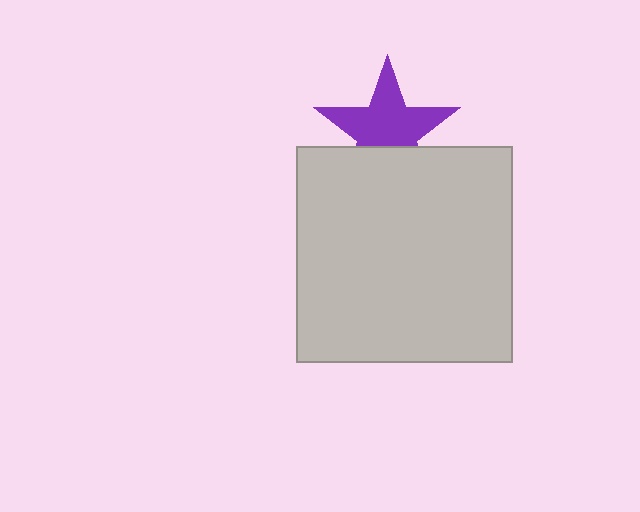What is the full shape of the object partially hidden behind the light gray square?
The partially hidden object is a purple star.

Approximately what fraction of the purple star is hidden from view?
Roughly 33% of the purple star is hidden behind the light gray square.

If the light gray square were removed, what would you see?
You would see the complete purple star.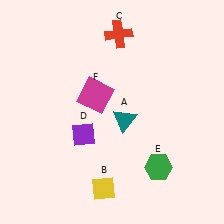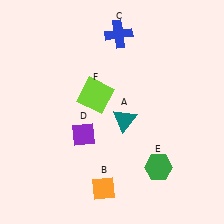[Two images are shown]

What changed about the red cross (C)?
In Image 1, C is red. In Image 2, it changed to blue.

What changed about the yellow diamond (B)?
In Image 1, B is yellow. In Image 2, it changed to orange.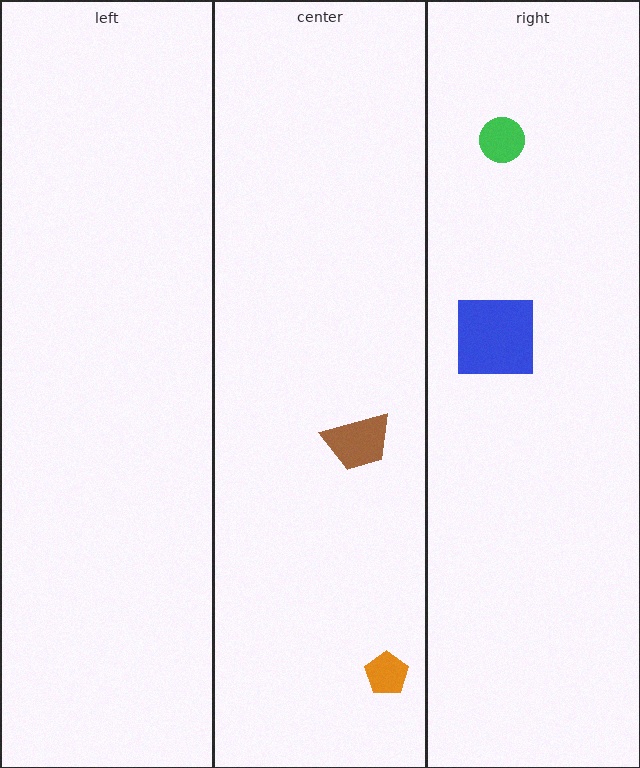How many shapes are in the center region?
2.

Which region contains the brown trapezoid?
The center region.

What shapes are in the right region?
The green circle, the blue square.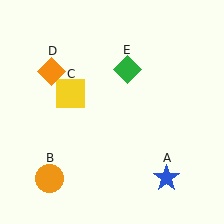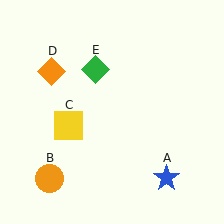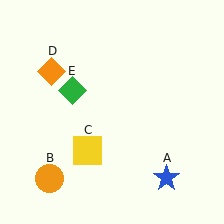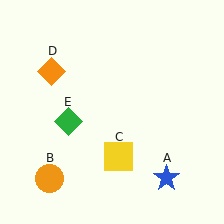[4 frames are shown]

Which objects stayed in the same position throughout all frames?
Blue star (object A) and orange circle (object B) and orange diamond (object D) remained stationary.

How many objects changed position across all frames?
2 objects changed position: yellow square (object C), green diamond (object E).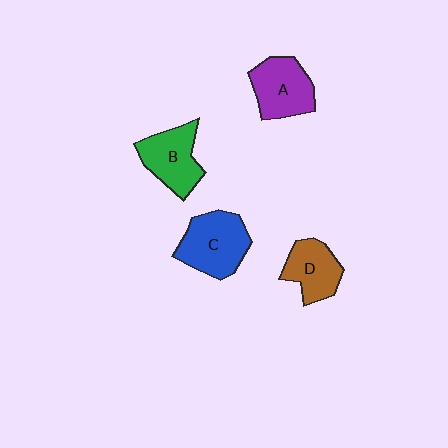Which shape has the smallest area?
Shape D (brown).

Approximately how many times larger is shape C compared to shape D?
Approximately 1.3 times.